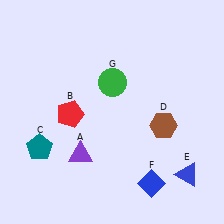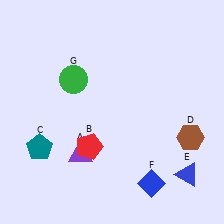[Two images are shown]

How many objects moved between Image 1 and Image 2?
3 objects moved between the two images.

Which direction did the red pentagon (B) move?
The red pentagon (B) moved down.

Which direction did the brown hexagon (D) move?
The brown hexagon (D) moved right.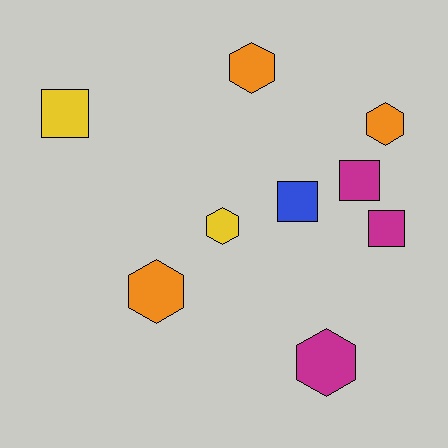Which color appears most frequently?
Orange, with 3 objects.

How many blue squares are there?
There is 1 blue square.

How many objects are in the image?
There are 9 objects.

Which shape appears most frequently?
Hexagon, with 5 objects.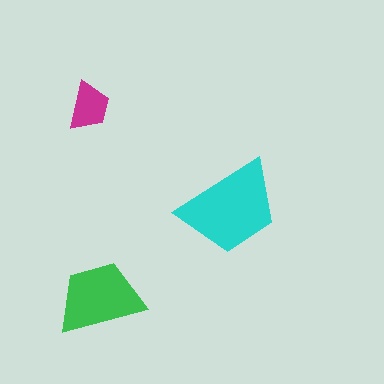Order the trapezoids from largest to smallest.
the cyan one, the green one, the magenta one.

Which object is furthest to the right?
The cyan trapezoid is rightmost.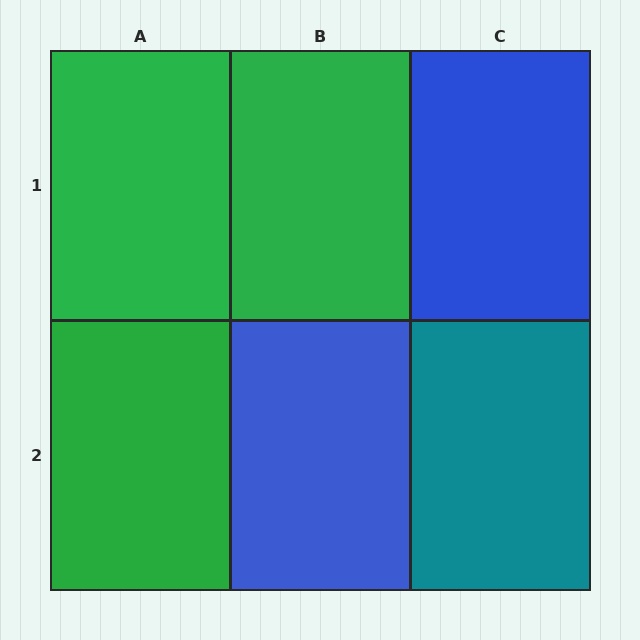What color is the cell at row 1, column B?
Green.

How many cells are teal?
1 cell is teal.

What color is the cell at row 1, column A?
Green.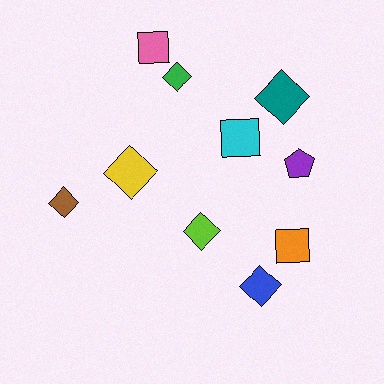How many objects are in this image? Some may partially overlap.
There are 10 objects.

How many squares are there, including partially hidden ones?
There are 3 squares.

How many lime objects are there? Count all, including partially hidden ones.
There is 1 lime object.